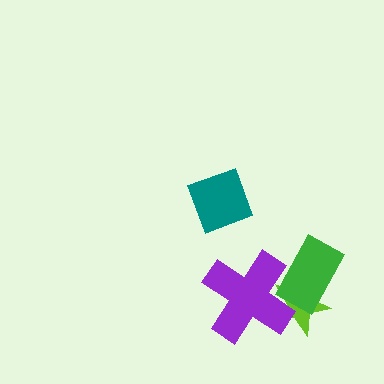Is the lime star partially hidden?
Yes, it is partially covered by another shape.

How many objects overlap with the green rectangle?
2 objects overlap with the green rectangle.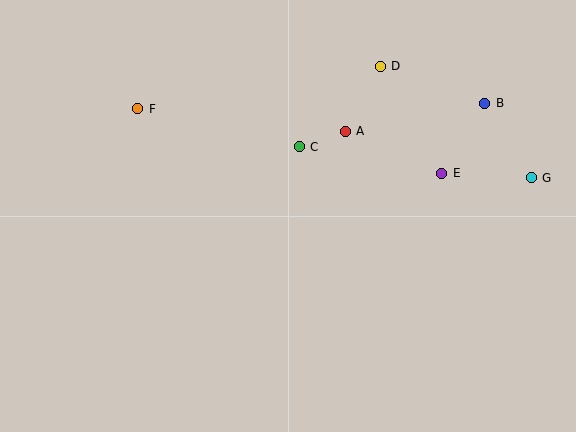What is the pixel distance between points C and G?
The distance between C and G is 234 pixels.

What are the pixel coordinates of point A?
Point A is at (345, 131).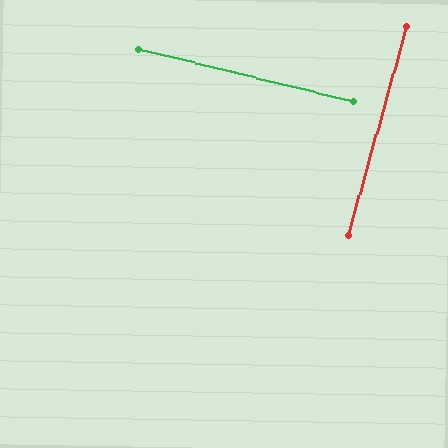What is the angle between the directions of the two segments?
Approximately 88 degrees.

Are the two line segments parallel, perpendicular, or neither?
Perpendicular — they meet at approximately 88°.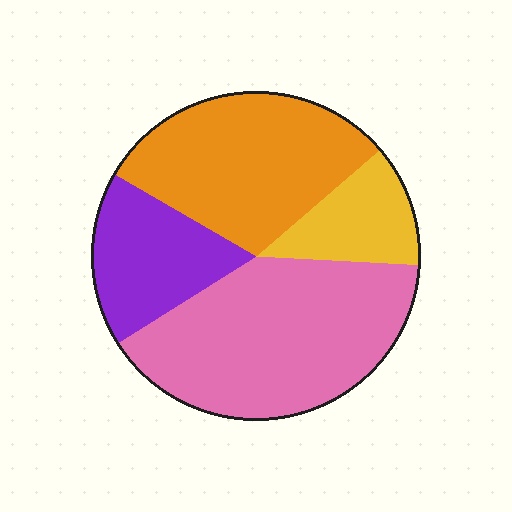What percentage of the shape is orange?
Orange takes up about one third (1/3) of the shape.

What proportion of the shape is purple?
Purple takes up about one sixth (1/6) of the shape.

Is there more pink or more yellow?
Pink.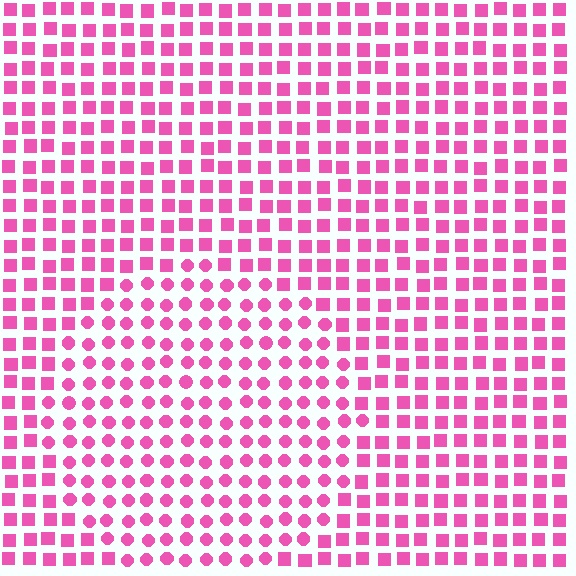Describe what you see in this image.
The image is filled with small pink elements arranged in a uniform grid. A circle-shaped region contains circles, while the surrounding area contains squares. The boundary is defined purely by the change in element shape.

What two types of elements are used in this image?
The image uses circles inside the circle region and squares outside it.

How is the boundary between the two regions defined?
The boundary is defined by a change in element shape: circles inside vs. squares outside. All elements share the same color and spacing.